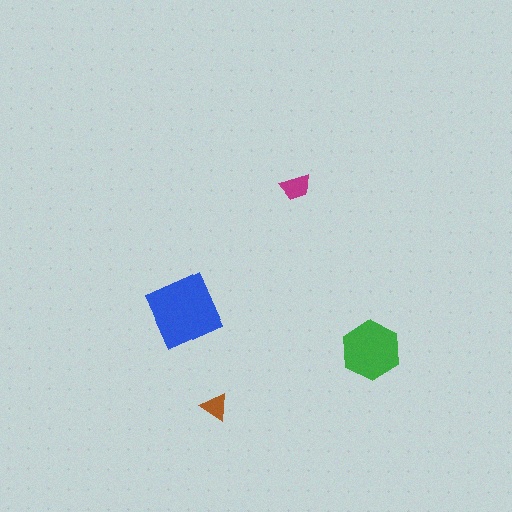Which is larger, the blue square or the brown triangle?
The blue square.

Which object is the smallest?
The brown triangle.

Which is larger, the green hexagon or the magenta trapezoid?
The green hexagon.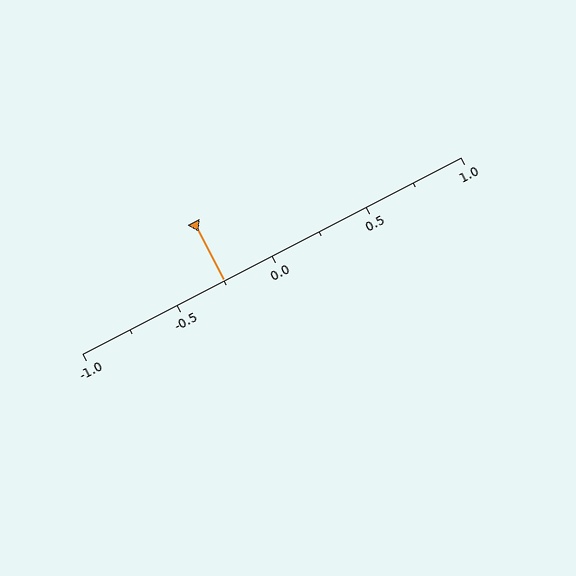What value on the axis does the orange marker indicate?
The marker indicates approximately -0.25.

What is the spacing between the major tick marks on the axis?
The major ticks are spaced 0.5 apart.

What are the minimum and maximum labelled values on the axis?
The axis runs from -1.0 to 1.0.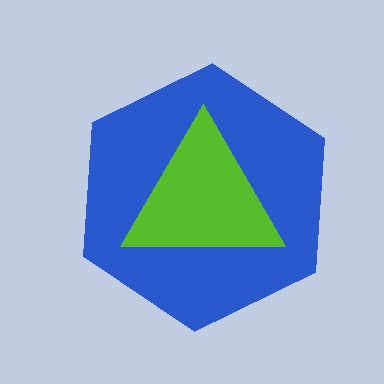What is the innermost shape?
The lime triangle.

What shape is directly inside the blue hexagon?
The lime triangle.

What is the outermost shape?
The blue hexagon.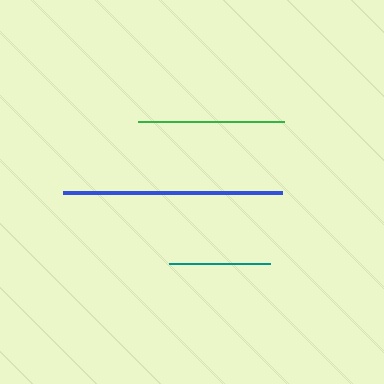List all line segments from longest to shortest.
From longest to shortest: blue, green, teal.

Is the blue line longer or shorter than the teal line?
The blue line is longer than the teal line.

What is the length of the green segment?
The green segment is approximately 146 pixels long.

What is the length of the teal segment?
The teal segment is approximately 101 pixels long.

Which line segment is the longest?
The blue line is the longest at approximately 219 pixels.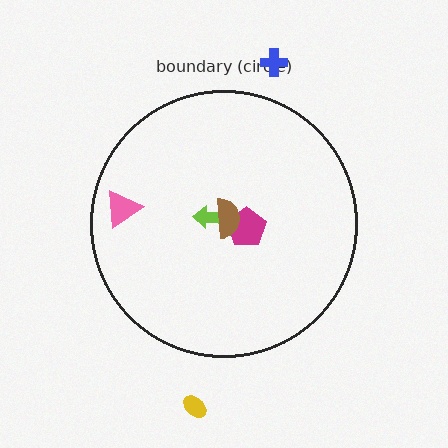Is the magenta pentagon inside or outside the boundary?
Inside.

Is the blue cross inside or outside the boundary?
Outside.